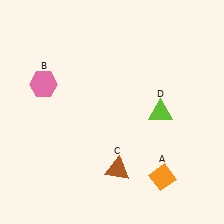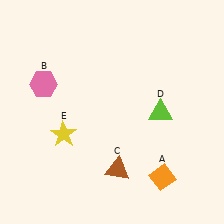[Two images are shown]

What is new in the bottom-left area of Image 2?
A yellow star (E) was added in the bottom-left area of Image 2.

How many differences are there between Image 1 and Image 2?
There is 1 difference between the two images.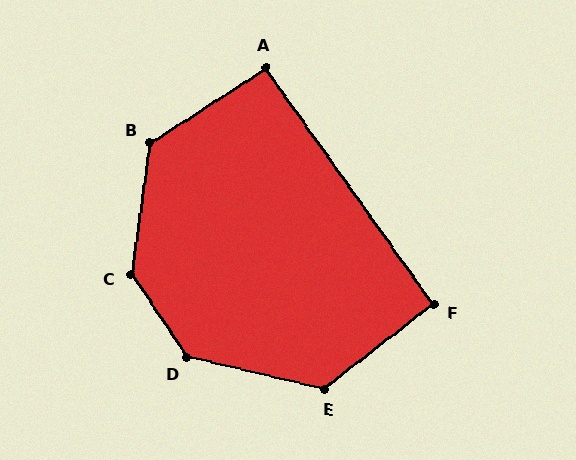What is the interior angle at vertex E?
Approximately 129 degrees (obtuse).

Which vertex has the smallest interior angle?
F, at approximately 93 degrees.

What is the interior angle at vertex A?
Approximately 93 degrees (approximately right).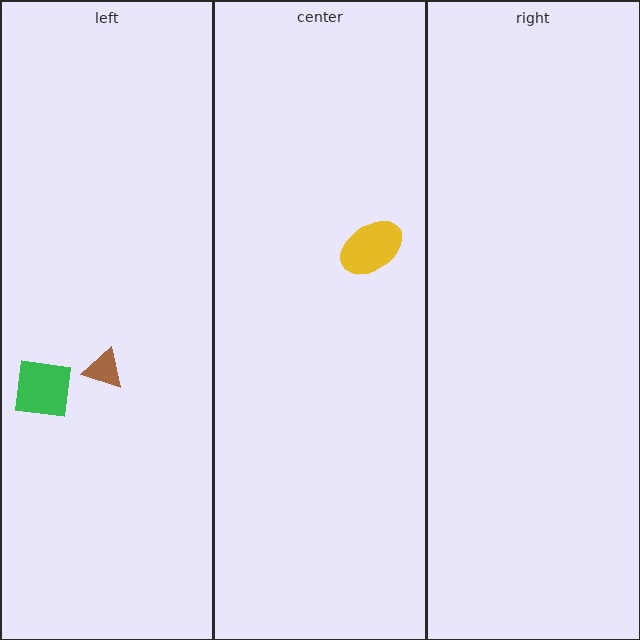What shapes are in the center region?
The yellow ellipse.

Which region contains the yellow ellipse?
The center region.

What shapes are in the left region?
The brown triangle, the green square.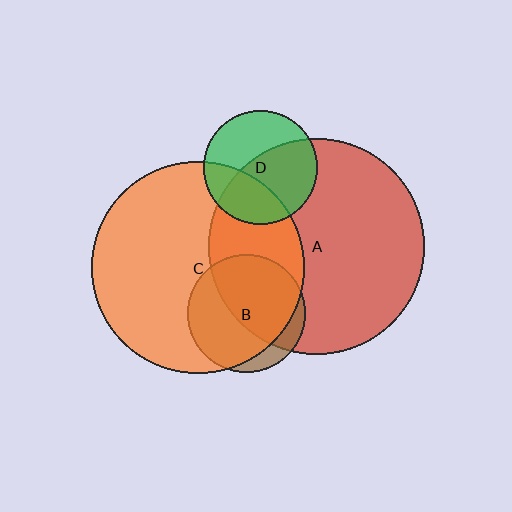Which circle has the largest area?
Circle A (red).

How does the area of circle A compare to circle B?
Approximately 3.4 times.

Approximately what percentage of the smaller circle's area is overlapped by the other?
Approximately 55%.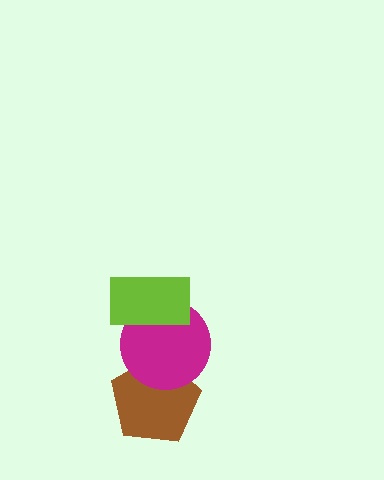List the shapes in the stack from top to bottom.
From top to bottom: the lime rectangle, the magenta circle, the brown pentagon.